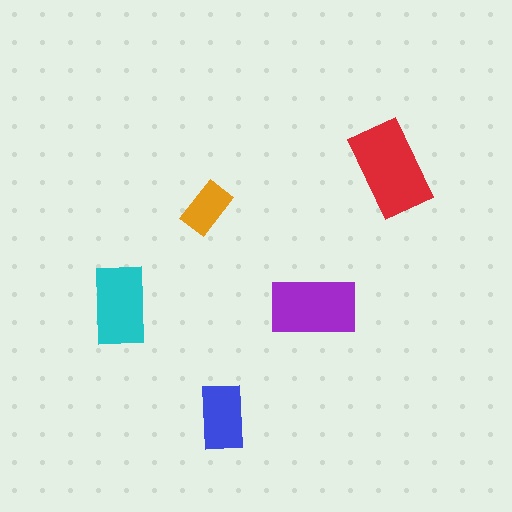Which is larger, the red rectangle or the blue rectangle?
The red one.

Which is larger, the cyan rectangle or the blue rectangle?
The cyan one.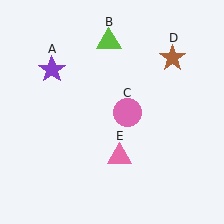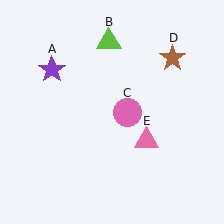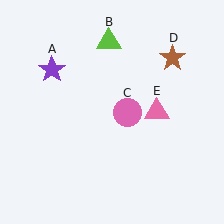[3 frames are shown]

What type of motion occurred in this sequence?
The pink triangle (object E) rotated counterclockwise around the center of the scene.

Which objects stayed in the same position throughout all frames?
Purple star (object A) and lime triangle (object B) and pink circle (object C) and brown star (object D) remained stationary.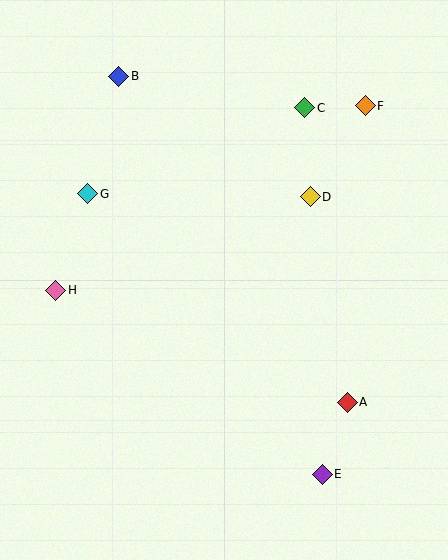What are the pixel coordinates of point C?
Point C is at (305, 108).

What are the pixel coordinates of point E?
Point E is at (322, 474).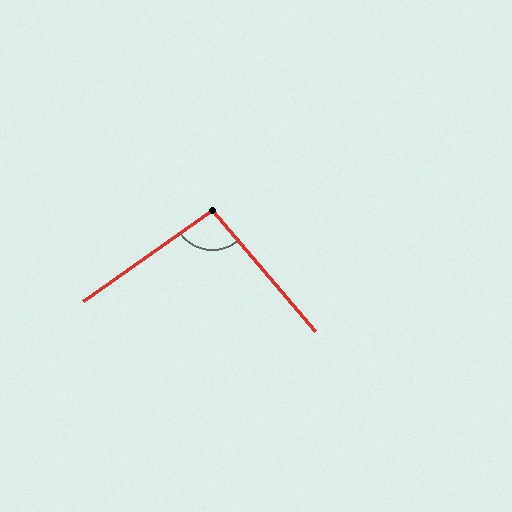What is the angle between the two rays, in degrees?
Approximately 95 degrees.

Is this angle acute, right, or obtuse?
It is obtuse.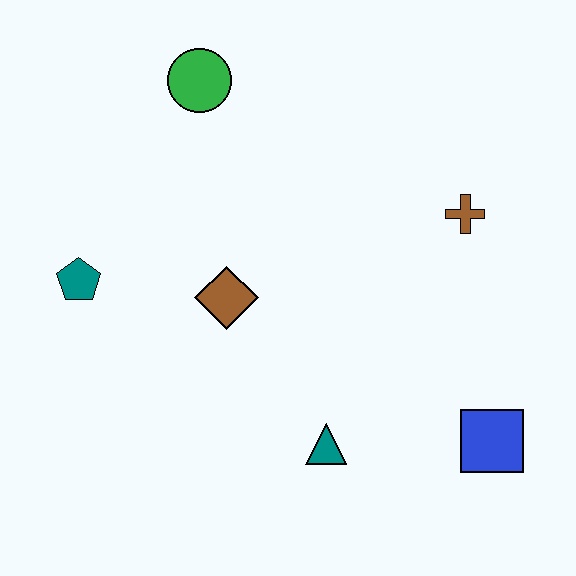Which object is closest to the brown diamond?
The teal pentagon is closest to the brown diamond.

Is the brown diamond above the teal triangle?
Yes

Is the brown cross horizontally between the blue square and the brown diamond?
Yes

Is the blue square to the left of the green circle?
No